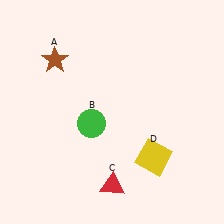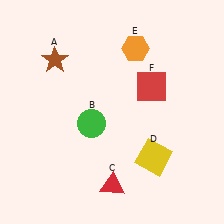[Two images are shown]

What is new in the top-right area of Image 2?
An orange hexagon (E) was added in the top-right area of Image 2.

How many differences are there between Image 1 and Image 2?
There are 2 differences between the two images.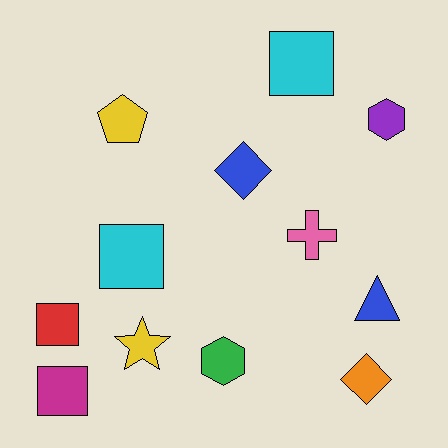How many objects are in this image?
There are 12 objects.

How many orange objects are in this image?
There is 1 orange object.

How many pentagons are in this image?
There is 1 pentagon.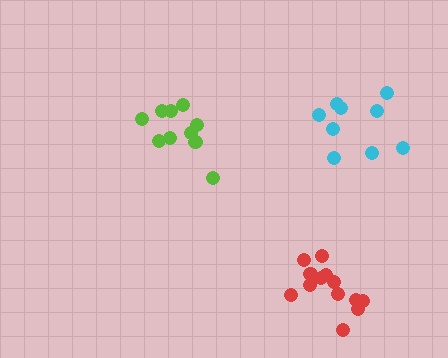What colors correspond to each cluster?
The clusters are colored: cyan, lime, red.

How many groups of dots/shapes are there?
There are 3 groups.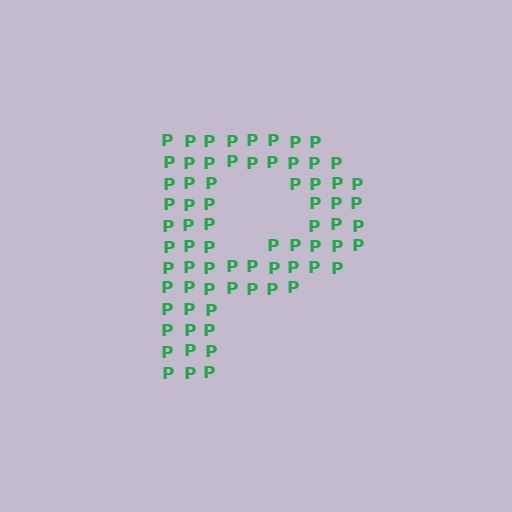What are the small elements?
The small elements are letter P's.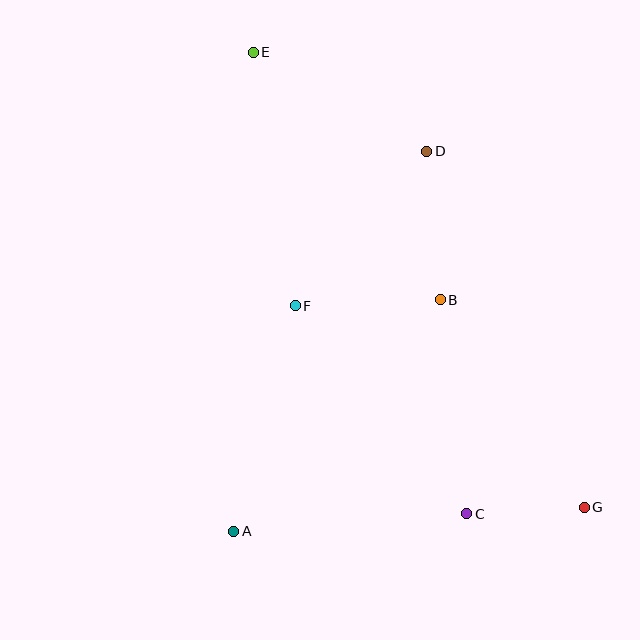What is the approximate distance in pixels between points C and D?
The distance between C and D is approximately 364 pixels.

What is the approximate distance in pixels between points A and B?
The distance between A and B is approximately 310 pixels.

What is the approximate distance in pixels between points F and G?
The distance between F and G is approximately 352 pixels.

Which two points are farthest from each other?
Points E and G are farthest from each other.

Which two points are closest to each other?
Points C and G are closest to each other.